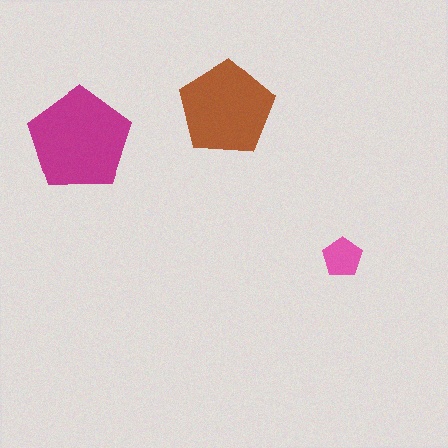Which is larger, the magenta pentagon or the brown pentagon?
The magenta one.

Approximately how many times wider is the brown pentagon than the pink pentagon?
About 2.5 times wider.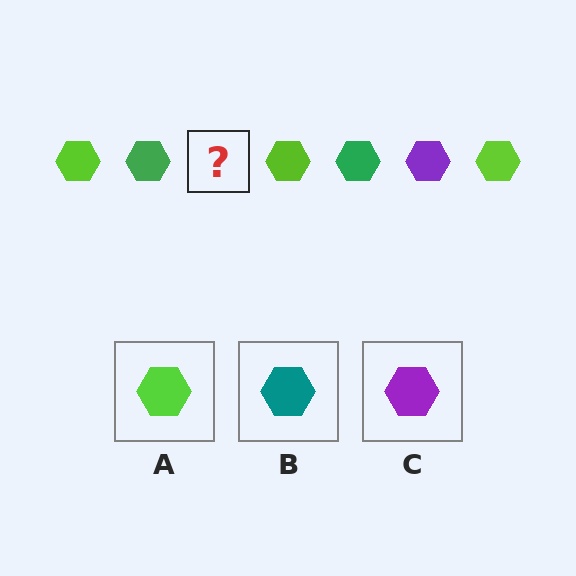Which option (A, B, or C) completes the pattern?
C.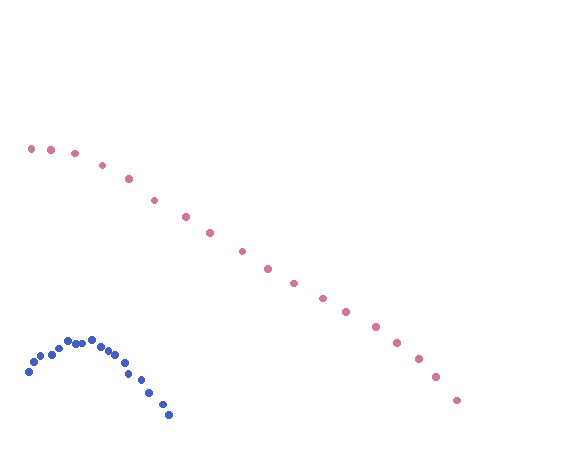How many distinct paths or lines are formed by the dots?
There are 2 distinct paths.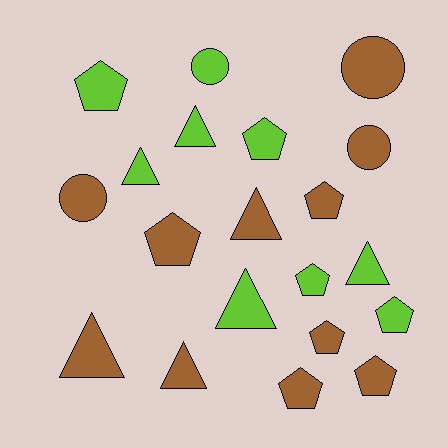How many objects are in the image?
There are 20 objects.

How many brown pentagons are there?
There are 5 brown pentagons.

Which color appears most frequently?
Brown, with 11 objects.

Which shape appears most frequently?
Pentagon, with 9 objects.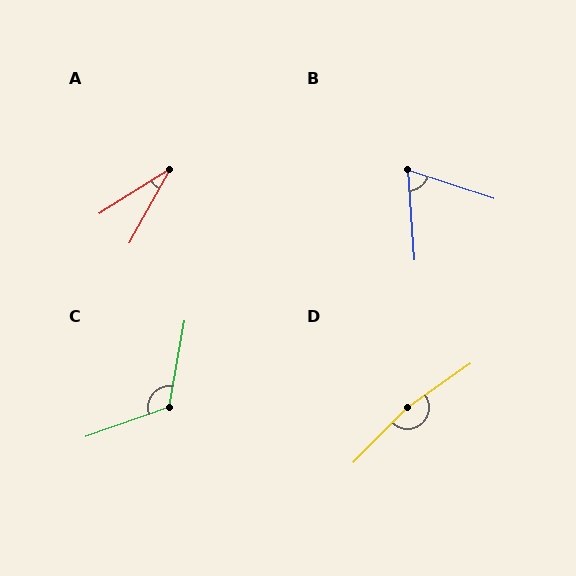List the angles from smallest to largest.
A (29°), B (67°), C (120°), D (170°).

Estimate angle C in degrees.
Approximately 120 degrees.